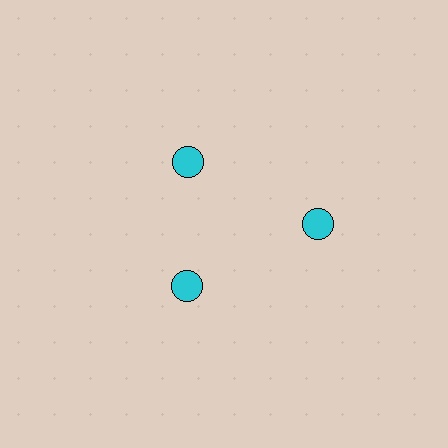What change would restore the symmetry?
The symmetry would be restored by moving it inward, back onto the ring so that all 3 circles sit at equal angles and equal distance from the center.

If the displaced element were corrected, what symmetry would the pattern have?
It would have 3-fold rotational symmetry — the pattern would map onto itself every 120 degrees.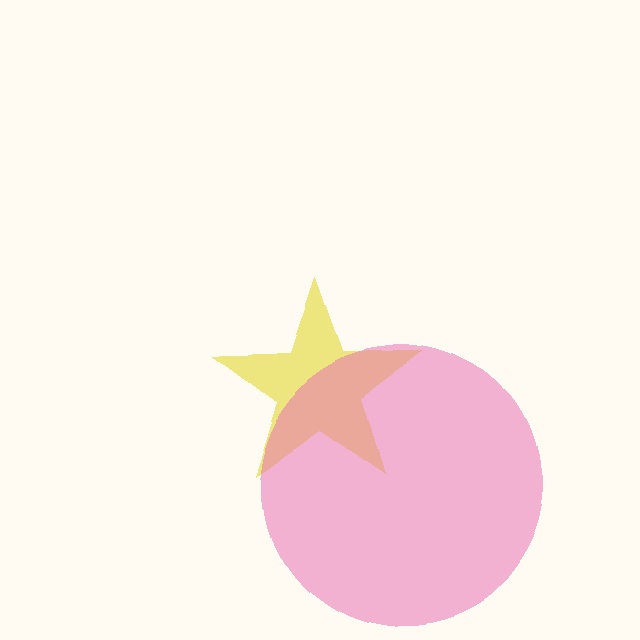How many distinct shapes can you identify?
There are 2 distinct shapes: a yellow star, a pink circle.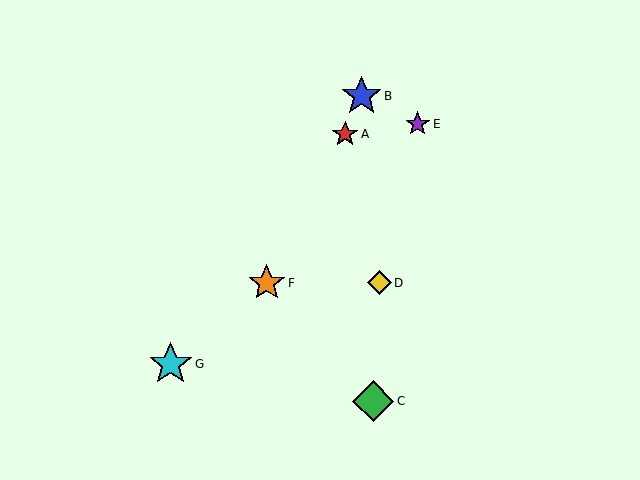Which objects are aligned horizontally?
Objects D, F are aligned horizontally.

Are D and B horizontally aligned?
No, D is at y≈283 and B is at y≈96.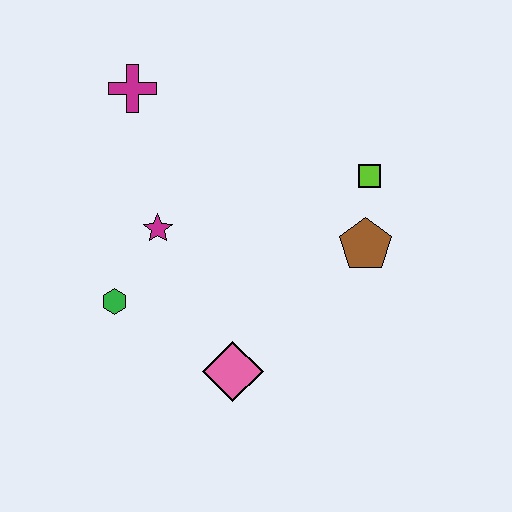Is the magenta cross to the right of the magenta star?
No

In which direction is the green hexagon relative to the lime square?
The green hexagon is to the left of the lime square.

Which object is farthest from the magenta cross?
The pink diamond is farthest from the magenta cross.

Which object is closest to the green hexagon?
The magenta star is closest to the green hexagon.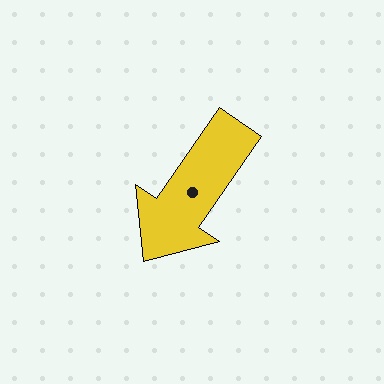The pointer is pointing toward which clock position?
Roughly 7 o'clock.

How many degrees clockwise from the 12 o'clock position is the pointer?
Approximately 215 degrees.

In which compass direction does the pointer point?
Southwest.